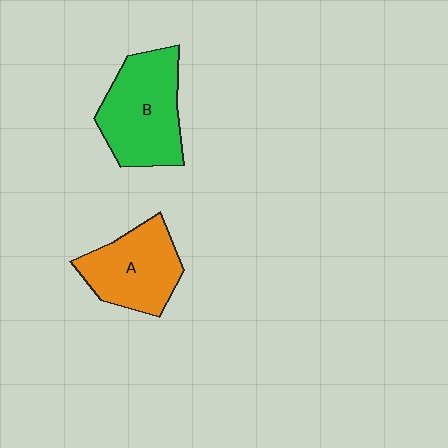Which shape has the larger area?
Shape B (green).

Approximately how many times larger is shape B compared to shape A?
Approximately 1.2 times.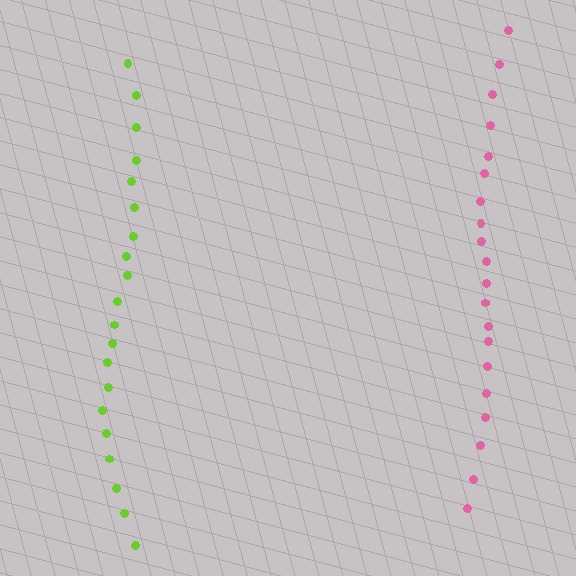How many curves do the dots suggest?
There are 2 distinct paths.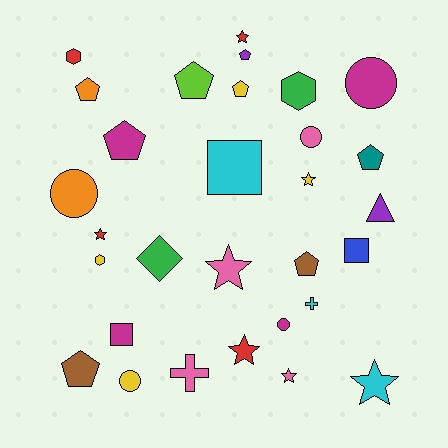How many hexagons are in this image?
There are 3 hexagons.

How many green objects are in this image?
There are 2 green objects.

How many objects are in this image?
There are 30 objects.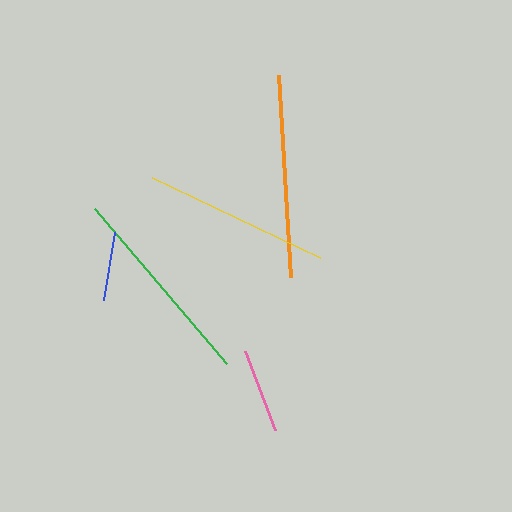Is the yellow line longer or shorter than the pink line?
The yellow line is longer than the pink line.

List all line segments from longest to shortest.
From longest to shortest: green, orange, yellow, pink, blue.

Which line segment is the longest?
The green line is the longest at approximately 203 pixels.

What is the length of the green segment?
The green segment is approximately 203 pixels long.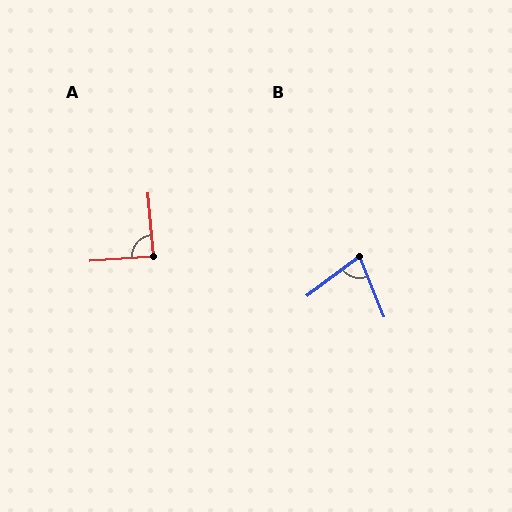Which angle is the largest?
A, at approximately 89 degrees.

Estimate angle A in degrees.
Approximately 89 degrees.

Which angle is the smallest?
B, at approximately 75 degrees.